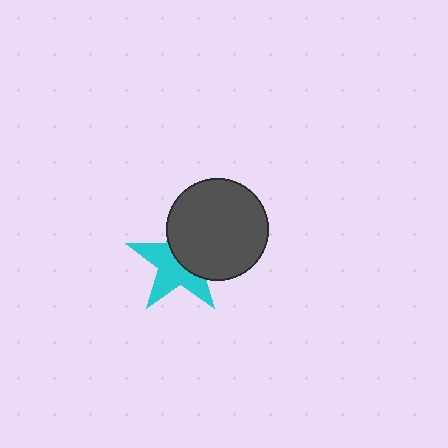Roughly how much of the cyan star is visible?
About half of it is visible (roughly 54%).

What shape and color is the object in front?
The object in front is a dark gray circle.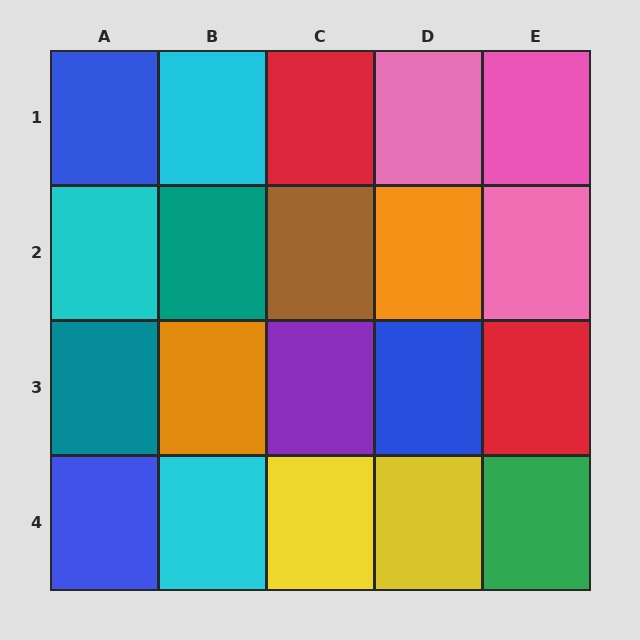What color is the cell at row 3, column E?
Red.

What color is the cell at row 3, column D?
Blue.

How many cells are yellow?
2 cells are yellow.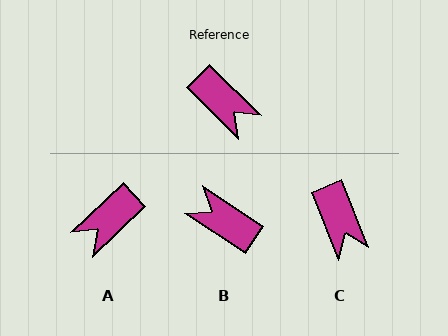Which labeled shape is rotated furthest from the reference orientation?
B, about 169 degrees away.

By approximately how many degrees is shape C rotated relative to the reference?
Approximately 23 degrees clockwise.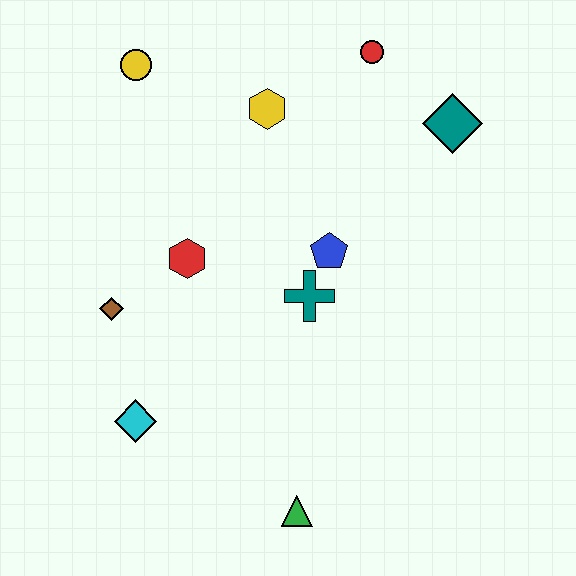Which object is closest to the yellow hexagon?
The red circle is closest to the yellow hexagon.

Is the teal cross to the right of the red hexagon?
Yes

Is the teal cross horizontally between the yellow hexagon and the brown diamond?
No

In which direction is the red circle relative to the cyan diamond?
The red circle is above the cyan diamond.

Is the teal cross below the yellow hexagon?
Yes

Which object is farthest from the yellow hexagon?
The green triangle is farthest from the yellow hexagon.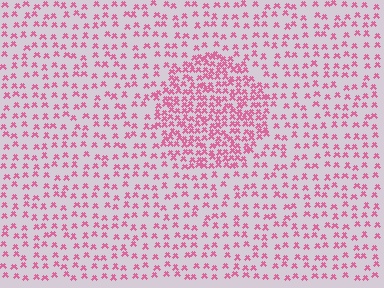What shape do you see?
I see a circle.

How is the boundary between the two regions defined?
The boundary is defined by a change in element density (approximately 2.2x ratio). All elements are the same color, size, and shape.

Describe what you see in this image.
The image contains small pink elements arranged at two different densities. A circle-shaped region is visible where the elements are more densely packed than the surrounding area.